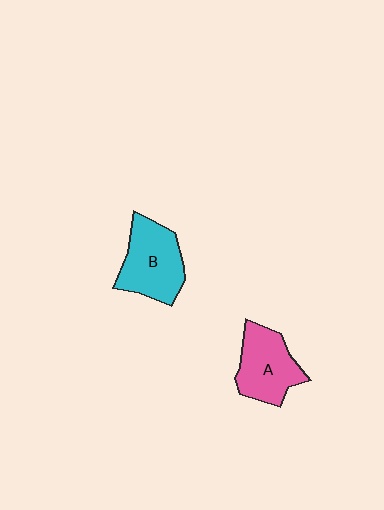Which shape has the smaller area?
Shape A (pink).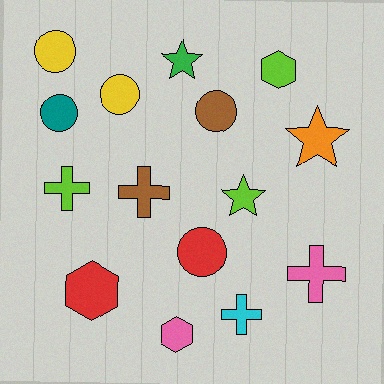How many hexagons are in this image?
There are 3 hexagons.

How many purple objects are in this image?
There are no purple objects.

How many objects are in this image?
There are 15 objects.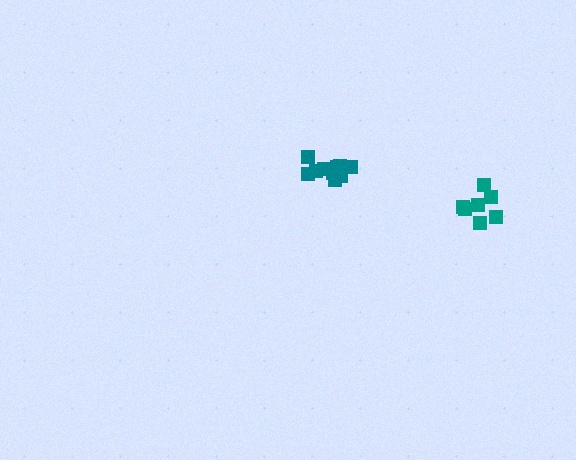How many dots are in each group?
Group 1: 11 dots, Group 2: 7 dots (18 total).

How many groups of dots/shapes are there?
There are 2 groups.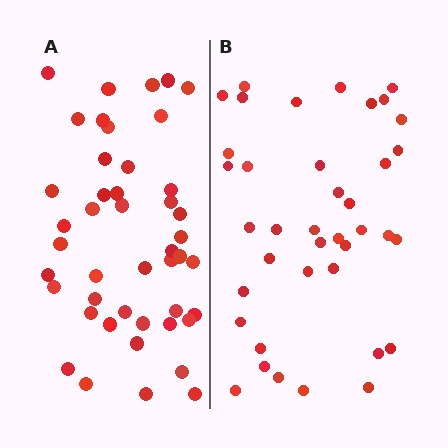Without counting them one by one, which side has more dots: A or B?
Region A (the left region) has more dots.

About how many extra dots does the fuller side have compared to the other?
Region A has about 6 more dots than region B.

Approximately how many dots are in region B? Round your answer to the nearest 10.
About 40 dots. (The exact count is 39, which rounds to 40.)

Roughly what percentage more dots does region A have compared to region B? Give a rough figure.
About 15% more.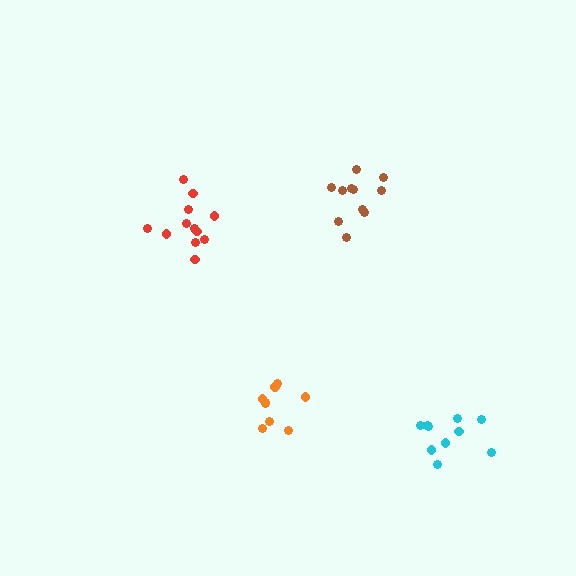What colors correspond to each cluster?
The clusters are colored: brown, red, orange, cyan.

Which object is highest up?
The brown cluster is topmost.